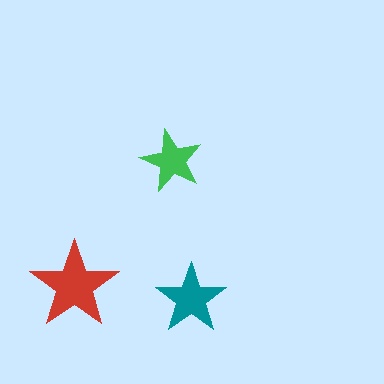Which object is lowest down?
The teal star is bottommost.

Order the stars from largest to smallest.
the red one, the teal one, the green one.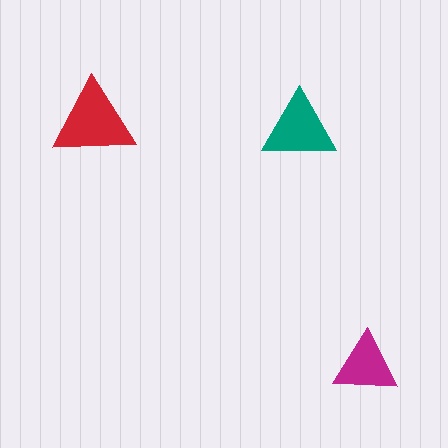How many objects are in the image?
There are 3 objects in the image.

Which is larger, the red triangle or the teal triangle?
The red one.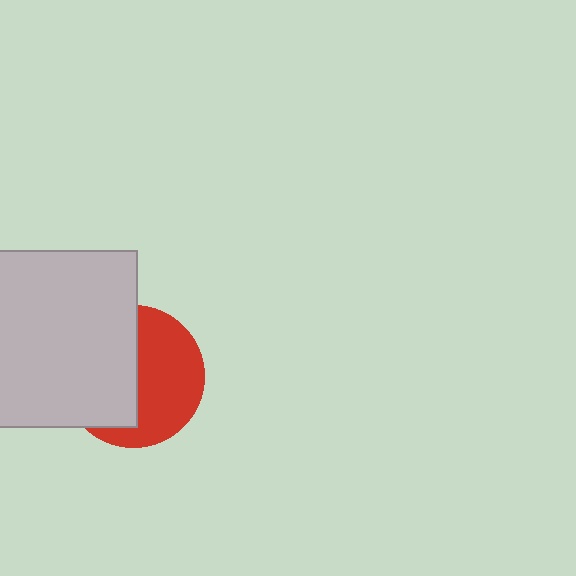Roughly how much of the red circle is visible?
About half of it is visible (roughly 51%).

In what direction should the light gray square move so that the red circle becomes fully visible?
The light gray square should move left. That is the shortest direction to clear the overlap and leave the red circle fully visible.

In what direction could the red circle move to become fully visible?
The red circle could move right. That would shift it out from behind the light gray square entirely.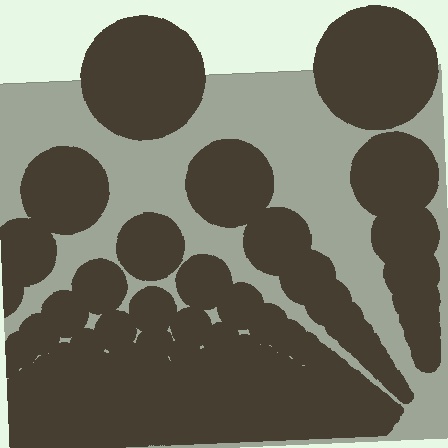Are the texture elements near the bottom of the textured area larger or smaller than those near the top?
Smaller. The gradient is inverted — elements near the bottom are smaller and denser.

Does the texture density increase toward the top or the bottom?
Density increases toward the bottom.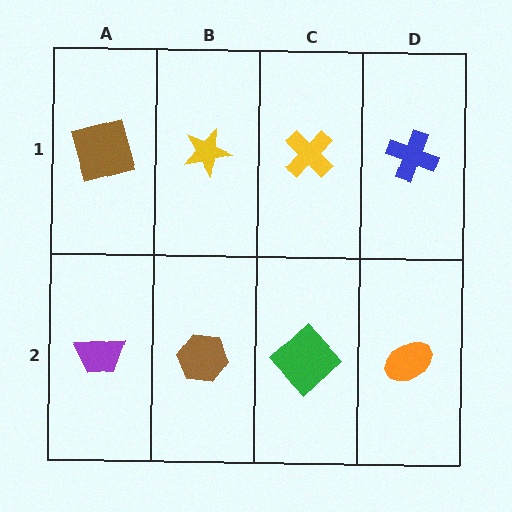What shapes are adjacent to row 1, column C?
A green diamond (row 2, column C), a yellow star (row 1, column B), a blue cross (row 1, column D).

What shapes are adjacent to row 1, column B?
A brown hexagon (row 2, column B), a brown square (row 1, column A), a yellow cross (row 1, column C).